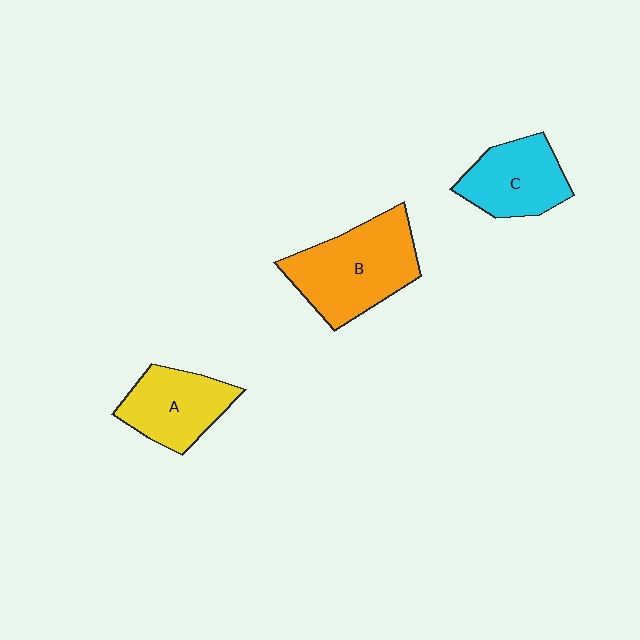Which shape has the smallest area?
Shape C (cyan).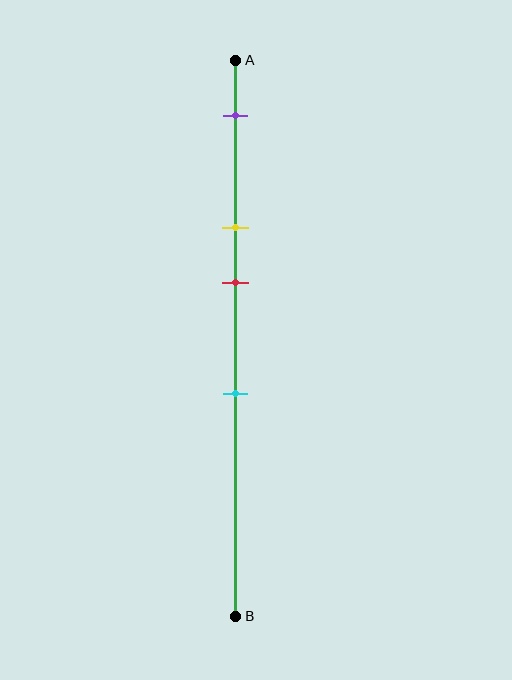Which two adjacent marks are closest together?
The yellow and red marks are the closest adjacent pair.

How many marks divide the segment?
There are 4 marks dividing the segment.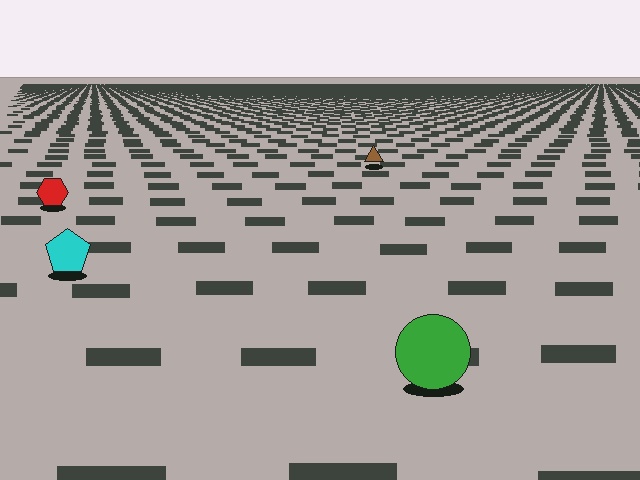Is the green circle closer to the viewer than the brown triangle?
Yes. The green circle is closer — you can tell from the texture gradient: the ground texture is coarser near it.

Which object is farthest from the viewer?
The brown triangle is farthest from the viewer. It appears smaller and the ground texture around it is denser.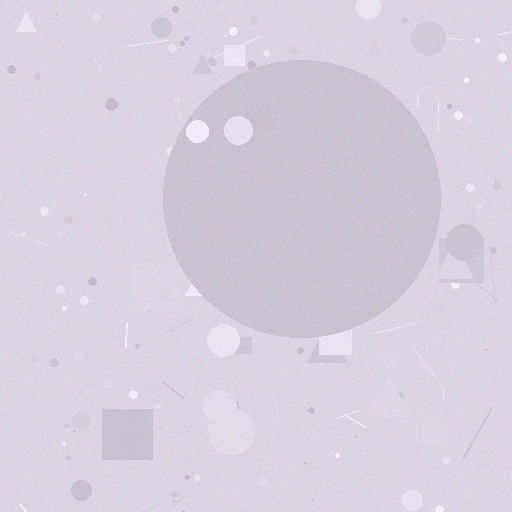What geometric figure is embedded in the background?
A circle is embedded in the background.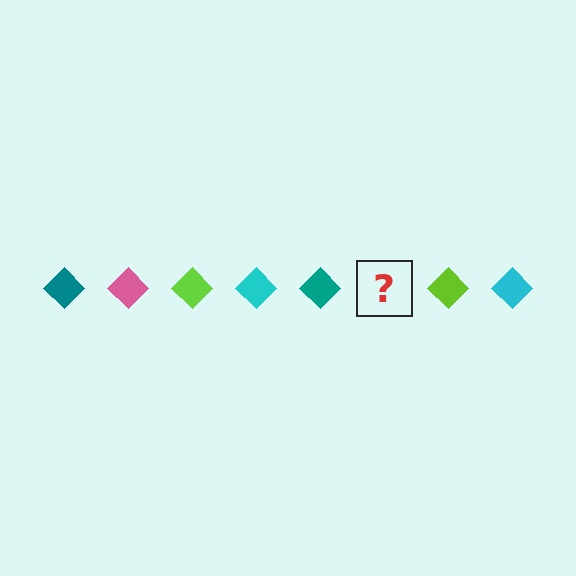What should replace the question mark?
The question mark should be replaced with a pink diamond.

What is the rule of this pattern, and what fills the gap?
The rule is that the pattern cycles through teal, pink, lime, cyan diamonds. The gap should be filled with a pink diamond.